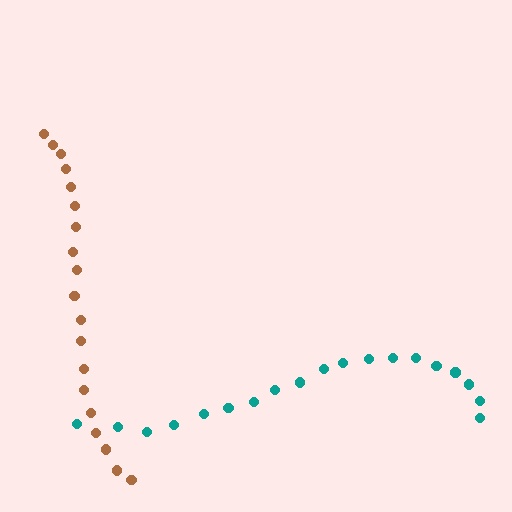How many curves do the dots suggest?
There are 2 distinct paths.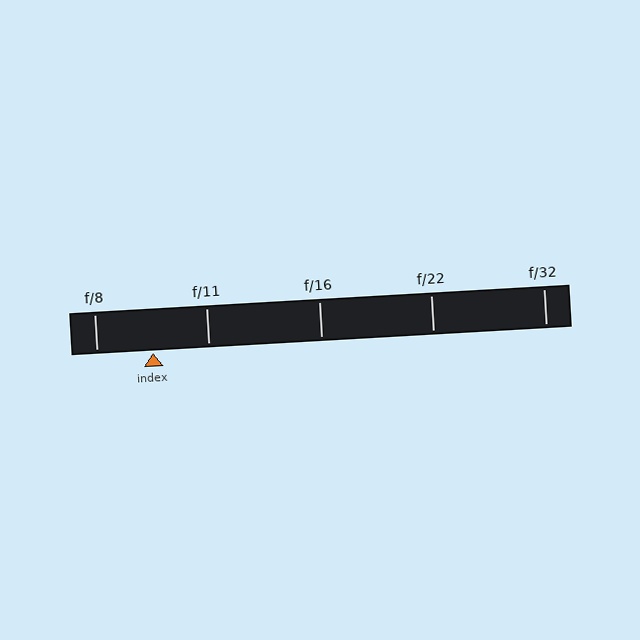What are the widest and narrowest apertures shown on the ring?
The widest aperture shown is f/8 and the narrowest is f/32.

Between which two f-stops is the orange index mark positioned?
The index mark is between f/8 and f/11.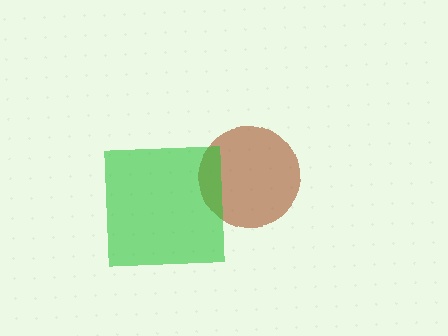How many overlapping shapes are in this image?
There are 2 overlapping shapes in the image.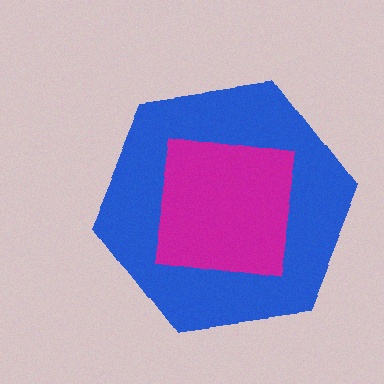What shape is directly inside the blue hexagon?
The magenta square.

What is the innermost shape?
The magenta square.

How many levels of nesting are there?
2.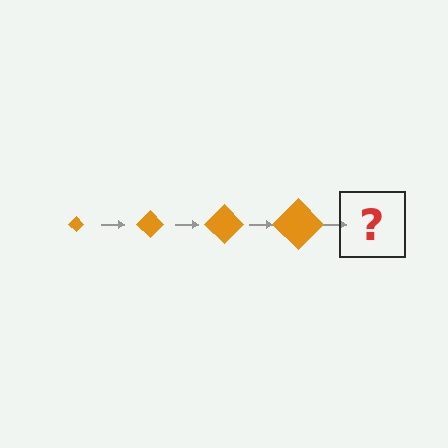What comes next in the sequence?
The next element should be an orange diamond, larger than the previous one.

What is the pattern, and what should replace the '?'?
The pattern is that the diamond gets progressively larger each step. The '?' should be an orange diamond, larger than the previous one.